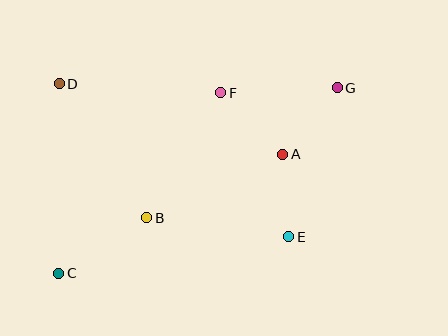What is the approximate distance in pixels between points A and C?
The distance between A and C is approximately 254 pixels.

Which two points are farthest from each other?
Points C and G are farthest from each other.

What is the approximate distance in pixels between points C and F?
The distance between C and F is approximately 243 pixels.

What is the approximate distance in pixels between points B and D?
The distance between B and D is approximately 160 pixels.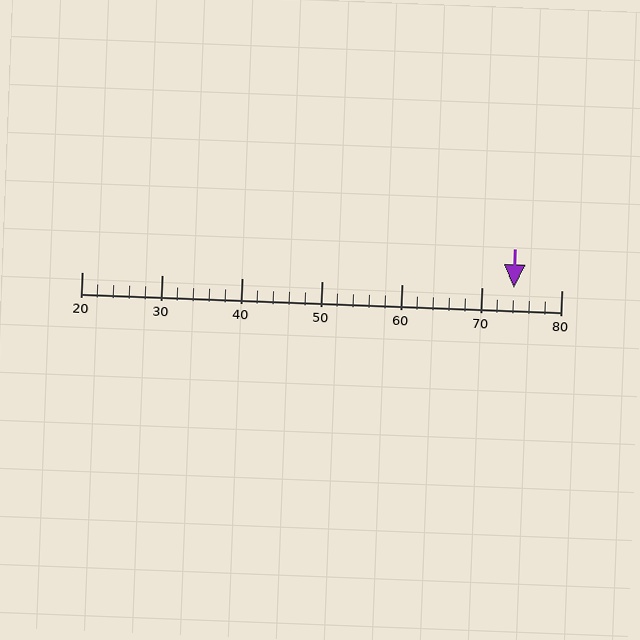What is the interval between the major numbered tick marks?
The major tick marks are spaced 10 units apart.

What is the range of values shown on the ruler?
The ruler shows values from 20 to 80.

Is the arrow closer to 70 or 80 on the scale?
The arrow is closer to 70.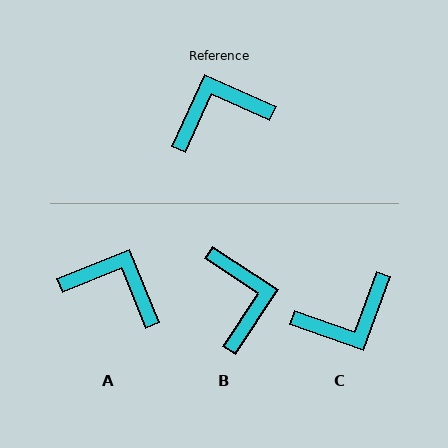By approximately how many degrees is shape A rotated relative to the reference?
Approximately 44 degrees clockwise.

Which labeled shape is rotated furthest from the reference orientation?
C, about 175 degrees away.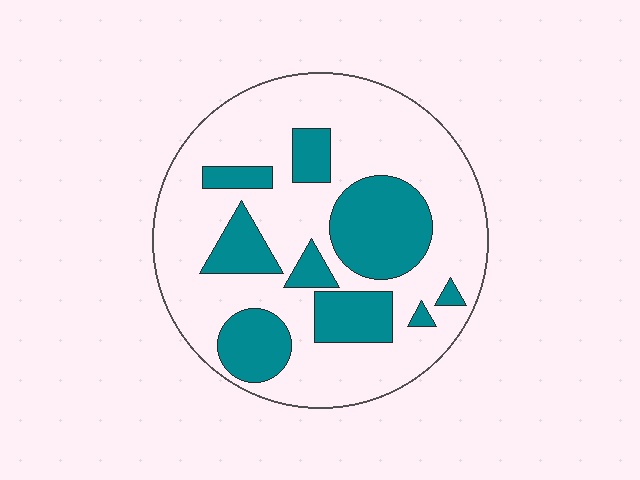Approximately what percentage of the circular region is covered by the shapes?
Approximately 30%.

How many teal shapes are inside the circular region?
9.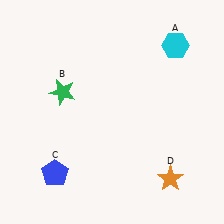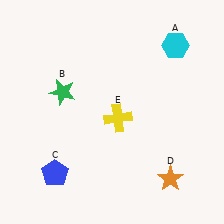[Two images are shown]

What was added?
A yellow cross (E) was added in Image 2.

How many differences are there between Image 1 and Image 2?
There is 1 difference between the two images.